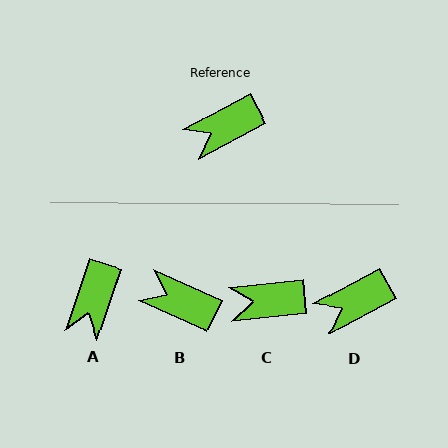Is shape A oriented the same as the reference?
No, it is off by about 43 degrees.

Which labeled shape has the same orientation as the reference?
D.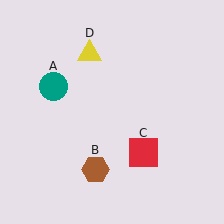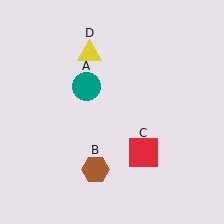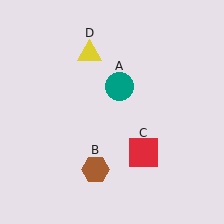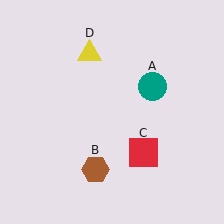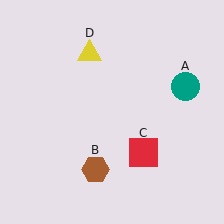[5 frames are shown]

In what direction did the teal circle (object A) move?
The teal circle (object A) moved right.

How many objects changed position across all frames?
1 object changed position: teal circle (object A).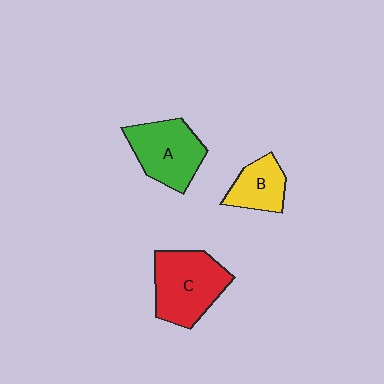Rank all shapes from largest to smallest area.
From largest to smallest: C (red), A (green), B (yellow).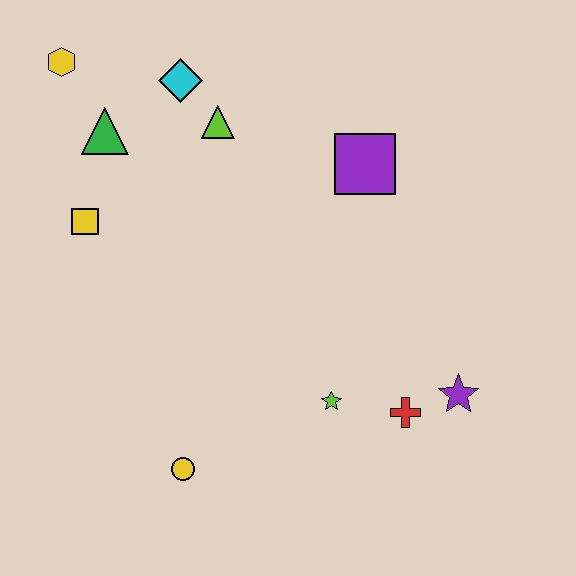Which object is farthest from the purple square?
The yellow circle is farthest from the purple square.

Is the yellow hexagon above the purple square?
Yes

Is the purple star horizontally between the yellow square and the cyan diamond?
No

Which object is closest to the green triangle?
The yellow hexagon is closest to the green triangle.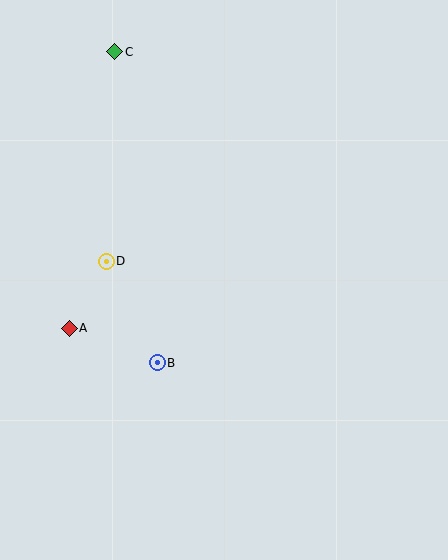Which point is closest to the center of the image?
Point B at (157, 363) is closest to the center.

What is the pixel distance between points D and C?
The distance between D and C is 210 pixels.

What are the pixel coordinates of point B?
Point B is at (157, 363).